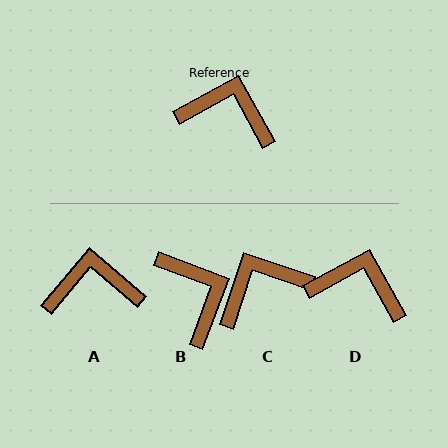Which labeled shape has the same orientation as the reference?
D.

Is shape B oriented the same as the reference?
No, it is off by about 50 degrees.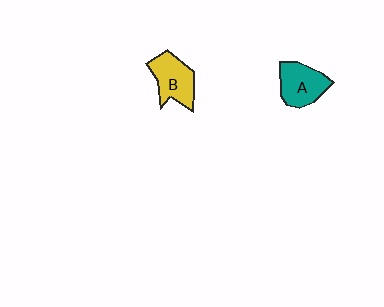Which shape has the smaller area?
Shape A (teal).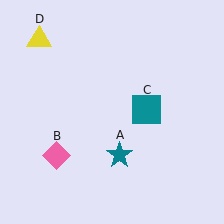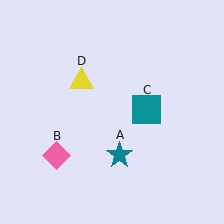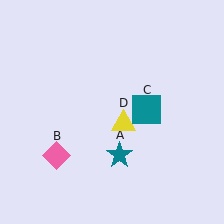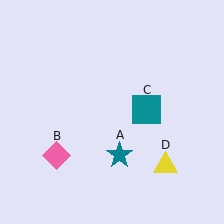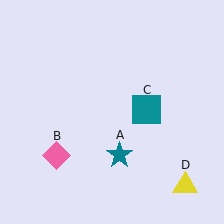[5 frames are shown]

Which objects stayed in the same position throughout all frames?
Teal star (object A) and pink diamond (object B) and teal square (object C) remained stationary.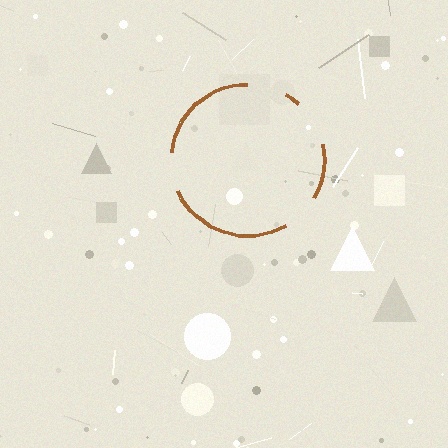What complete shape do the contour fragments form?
The contour fragments form a circle.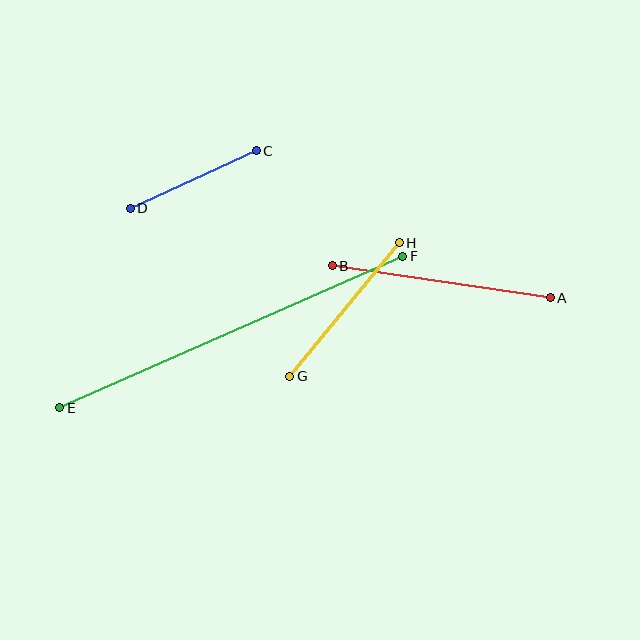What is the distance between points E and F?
The distance is approximately 375 pixels.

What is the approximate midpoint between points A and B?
The midpoint is at approximately (441, 282) pixels.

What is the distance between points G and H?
The distance is approximately 173 pixels.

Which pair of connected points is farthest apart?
Points E and F are farthest apart.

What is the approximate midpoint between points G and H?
The midpoint is at approximately (344, 310) pixels.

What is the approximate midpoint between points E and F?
The midpoint is at approximately (231, 332) pixels.